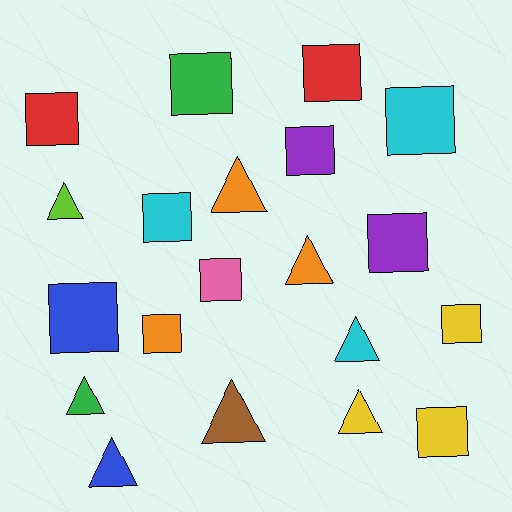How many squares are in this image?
There are 12 squares.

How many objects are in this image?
There are 20 objects.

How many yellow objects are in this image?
There are 3 yellow objects.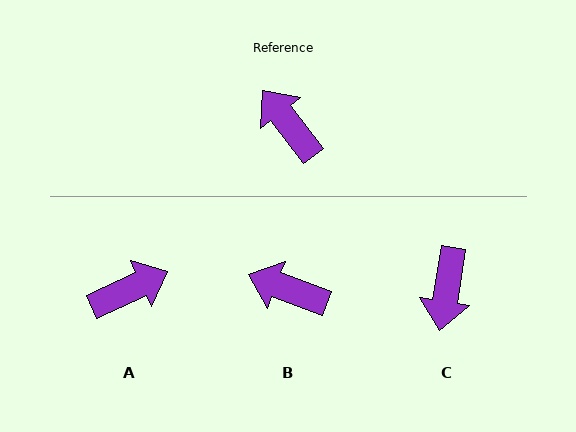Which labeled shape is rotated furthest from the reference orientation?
C, about 133 degrees away.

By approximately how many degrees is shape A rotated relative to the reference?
Approximately 103 degrees clockwise.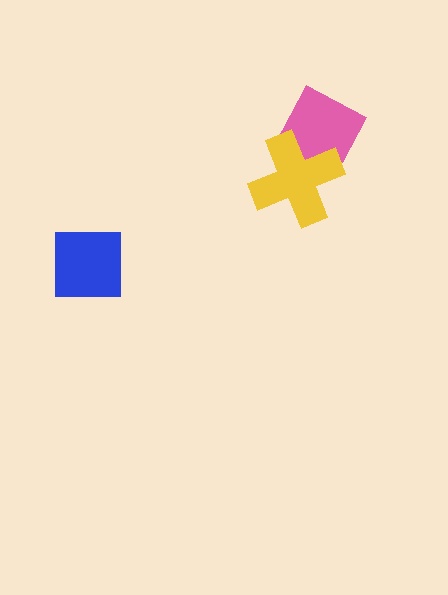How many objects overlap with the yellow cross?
1 object overlaps with the yellow cross.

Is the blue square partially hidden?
No, no other shape covers it.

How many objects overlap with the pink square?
1 object overlaps with the pink square.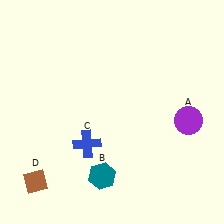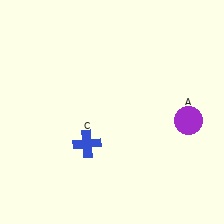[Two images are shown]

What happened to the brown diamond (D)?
The brown diamond (D) was removed in Image 2. It was in the bottom-left area of Image 1.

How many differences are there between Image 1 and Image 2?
There are 2 differences between the two images.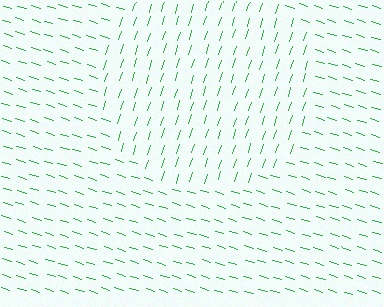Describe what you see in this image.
The image is filled with small green line segments. A circle region in the image has lines oriented differently from the surrounding lines, creating a visible texture boundary.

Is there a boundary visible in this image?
Yes, there is a texture boundary formed by a change in line orientation.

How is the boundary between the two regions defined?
The boundary is defined purely by a change in line orientation (approximately 90 degrees difference). All lines are the same color and thickness.